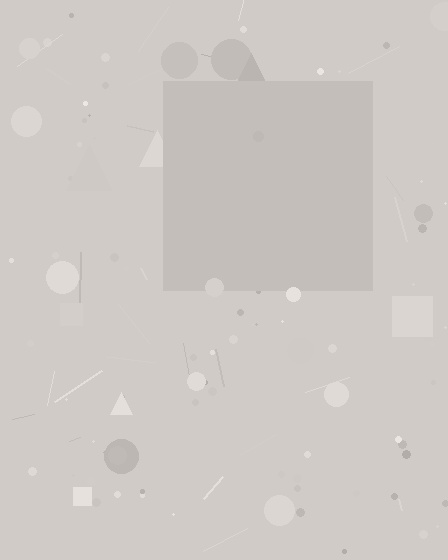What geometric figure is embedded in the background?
A square is embedded in the background.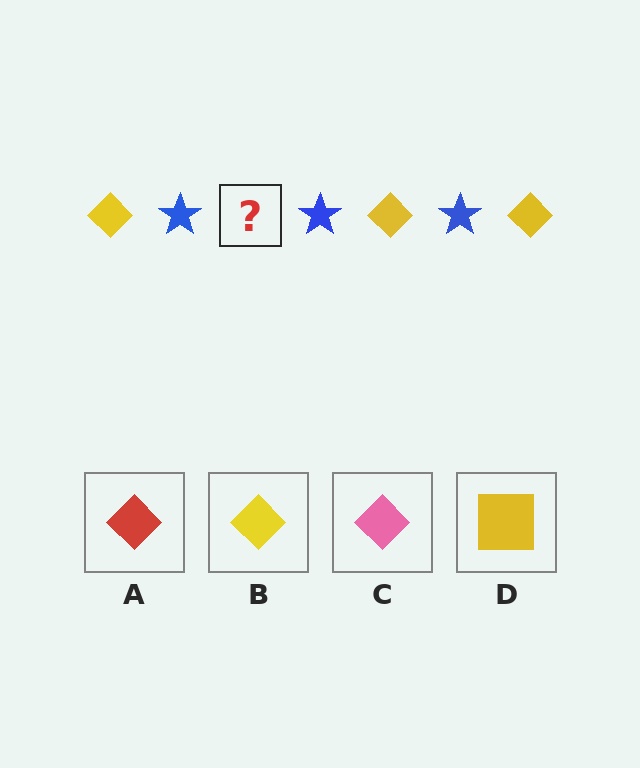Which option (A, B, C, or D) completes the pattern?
B.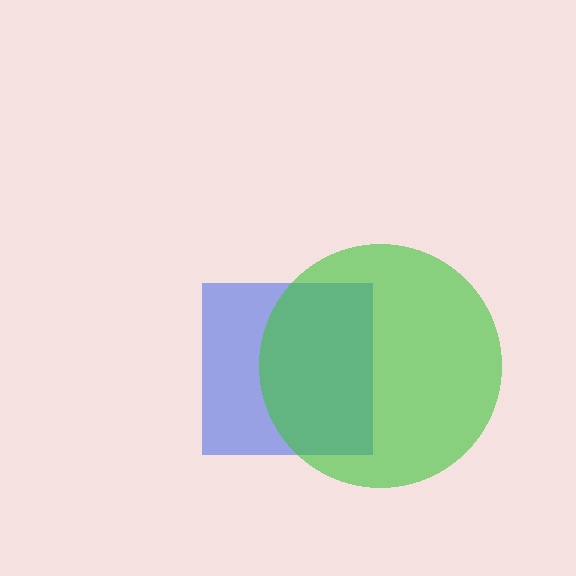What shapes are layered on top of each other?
The layered shapes are: a blue square, a green circle.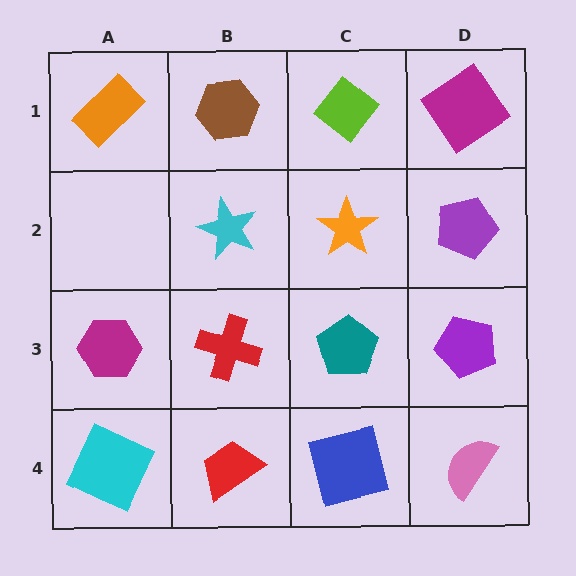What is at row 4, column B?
A red trapezoid.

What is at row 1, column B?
A brown hexagon.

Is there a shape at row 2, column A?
No, that cell is empty.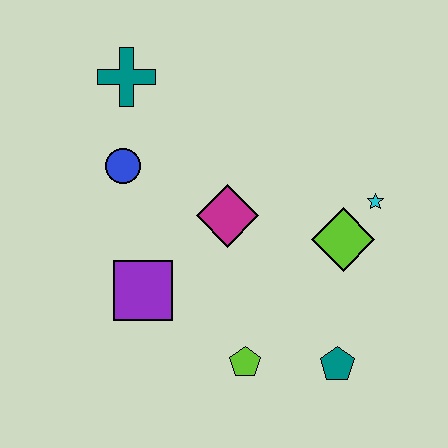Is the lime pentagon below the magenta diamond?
Yes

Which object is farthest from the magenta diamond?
The teal pentagon is farthest from the magenta diamond.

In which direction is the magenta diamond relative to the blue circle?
The magenta diamond is to the right of the blue circle.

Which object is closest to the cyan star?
The lime diamond is closest to the cyan star.